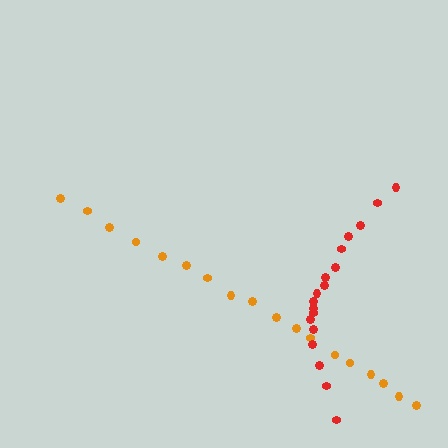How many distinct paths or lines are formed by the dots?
There are 2 distinct paths.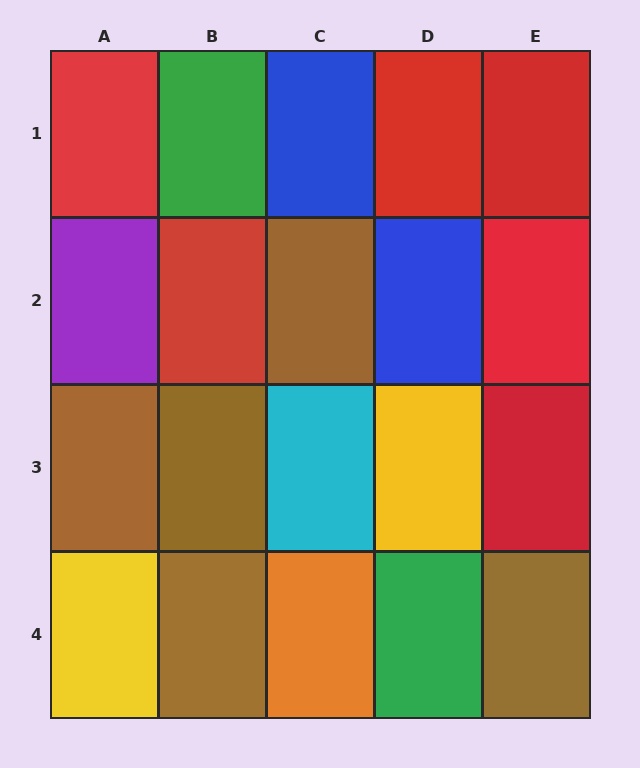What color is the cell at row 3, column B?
Brown.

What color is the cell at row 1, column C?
Blue.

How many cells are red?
6 cells are red.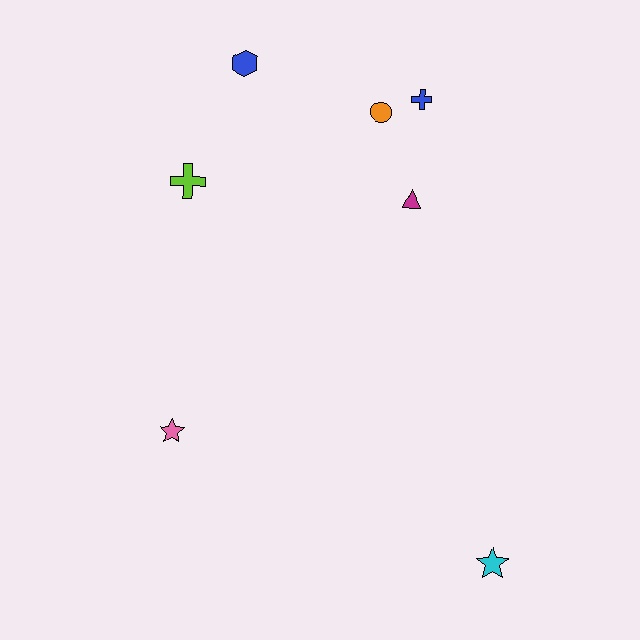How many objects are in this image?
There are 7 objects.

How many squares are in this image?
There are no squares.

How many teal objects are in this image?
There are no teal objects.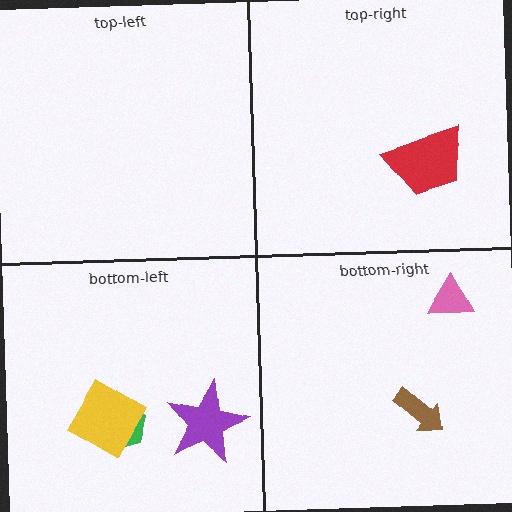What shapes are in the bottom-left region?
The purple star, the green hexagon, the yellow diamond.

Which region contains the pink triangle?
The bottom-right region.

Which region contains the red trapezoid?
The top-right region.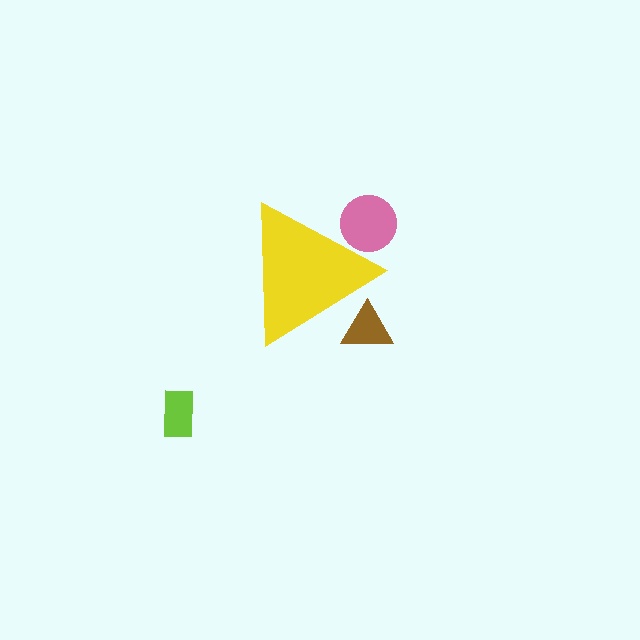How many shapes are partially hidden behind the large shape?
2 shapes are partially hidden.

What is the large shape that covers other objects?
A yellow triangle.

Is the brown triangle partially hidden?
Yes, the brown triangle is partially hidden behind the yellow triangle.